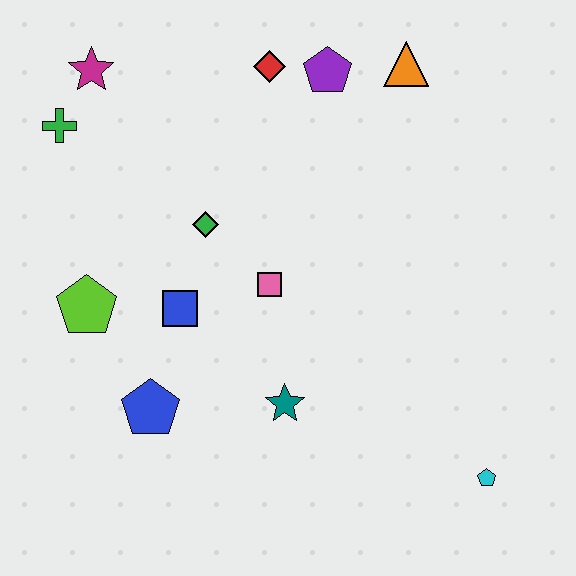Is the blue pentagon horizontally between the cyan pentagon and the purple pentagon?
No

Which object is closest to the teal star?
The pink square is closest to the teal star.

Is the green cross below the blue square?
No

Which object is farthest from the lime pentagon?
The cyan pentagon is farthest from the lime pentagon.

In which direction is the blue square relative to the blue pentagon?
The blue square is above the blue pentagon.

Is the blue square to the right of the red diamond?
No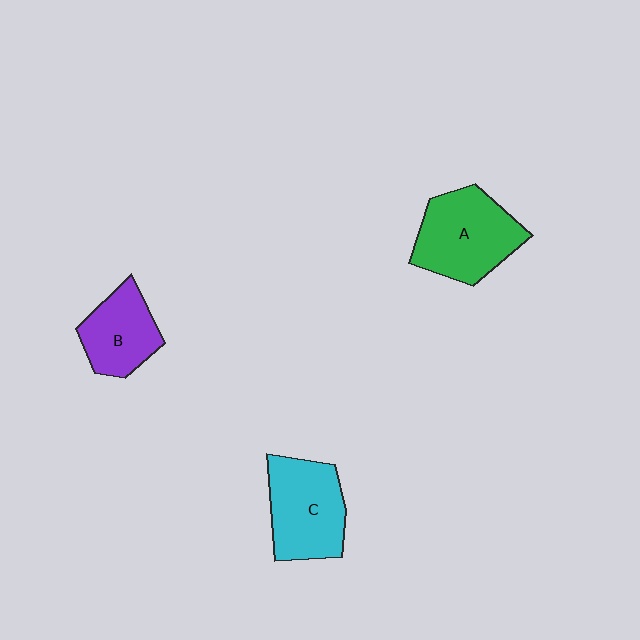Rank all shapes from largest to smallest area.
From largest to smallest: A (green), C (cyan), B (purple).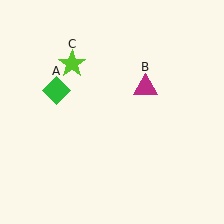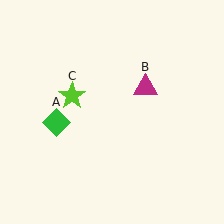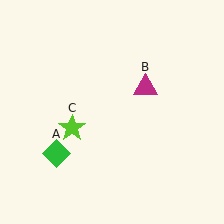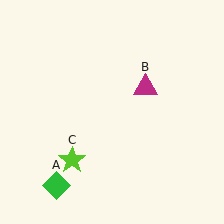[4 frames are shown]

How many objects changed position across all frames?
2 objects changed position: green diamond (object A), lime star (object C).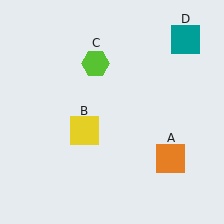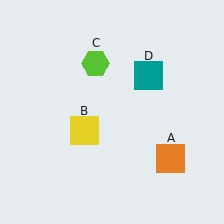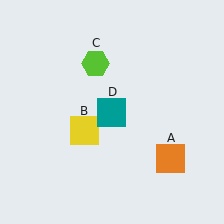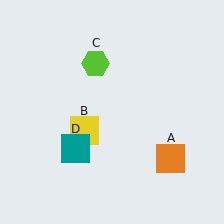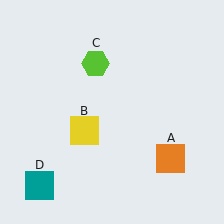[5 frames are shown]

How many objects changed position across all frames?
1 object changed position: teal square (object D).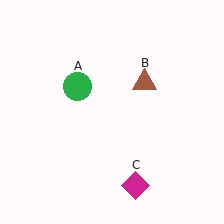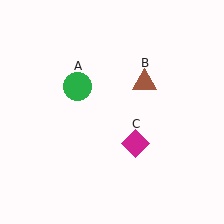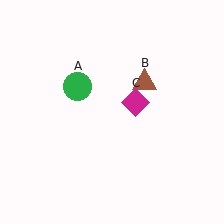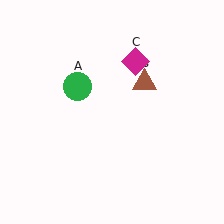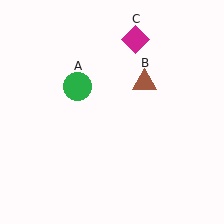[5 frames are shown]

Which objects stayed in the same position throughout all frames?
Green circle (object A) and brown triangle (object B) remained stationary.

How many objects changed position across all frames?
1 object changed position: magenta diamond (object C).